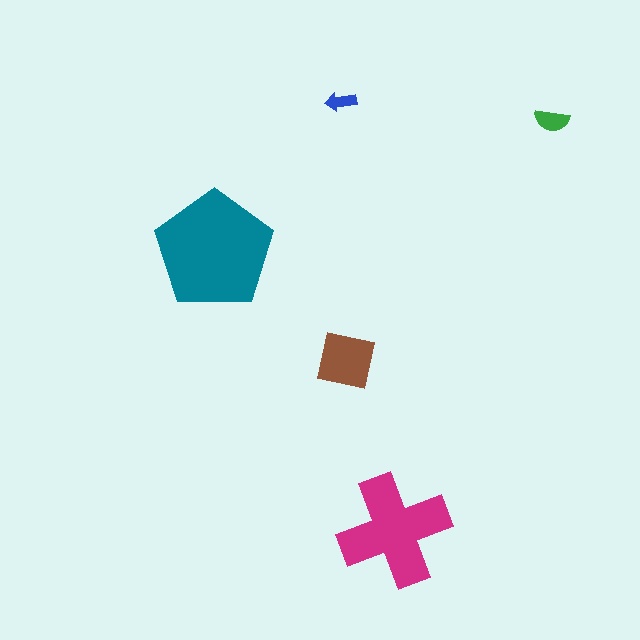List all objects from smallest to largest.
The blue arrow, the green semicircle, the brown square, the magenta cross, the teal pentagon.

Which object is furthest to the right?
The green semicircle is rightmost.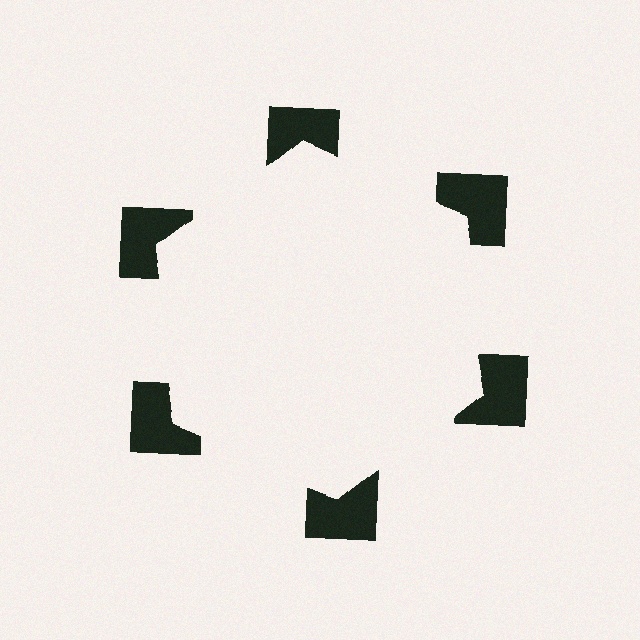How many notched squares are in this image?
There are 6 — one at each vertex of the illusory hexagon.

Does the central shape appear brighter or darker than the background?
It typically appears slightly brighter than the background, even though no actual brightness change is drawn.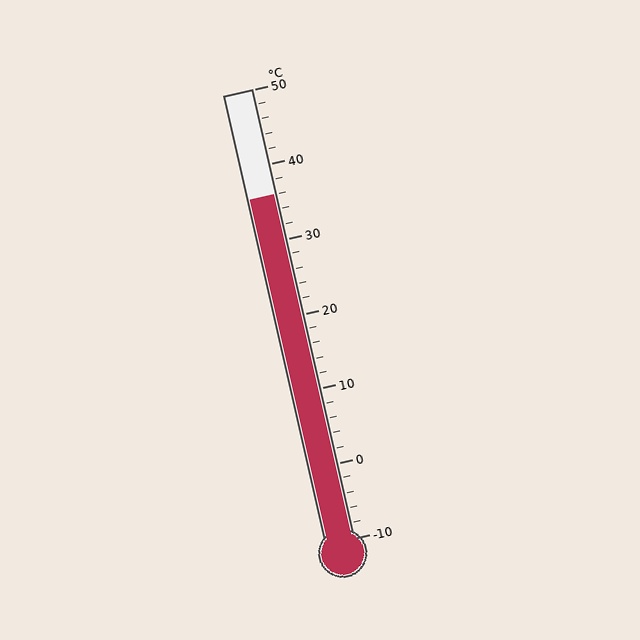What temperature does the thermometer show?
The thermometer shows approximately 36°C.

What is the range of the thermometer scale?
The thermometer scale ranges from -10°C to 50°C.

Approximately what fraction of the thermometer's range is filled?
The thermometer is filled to approximately 75% of its range.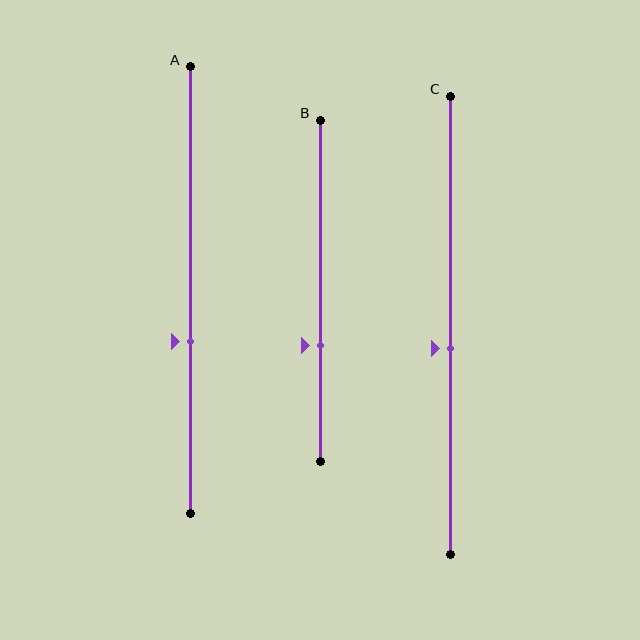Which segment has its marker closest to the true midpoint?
Segment C has its marker closest to the true midpoint.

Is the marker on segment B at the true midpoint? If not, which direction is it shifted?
No, the marker on segment B is shifted downward by about 16% of the segment length.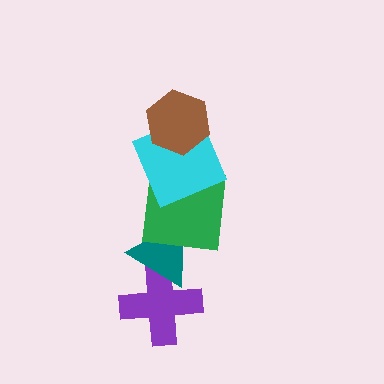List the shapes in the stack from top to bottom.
From top to bottom: the brown hexagon, the cyan square, the green square, the teal triangle, the purple cross.